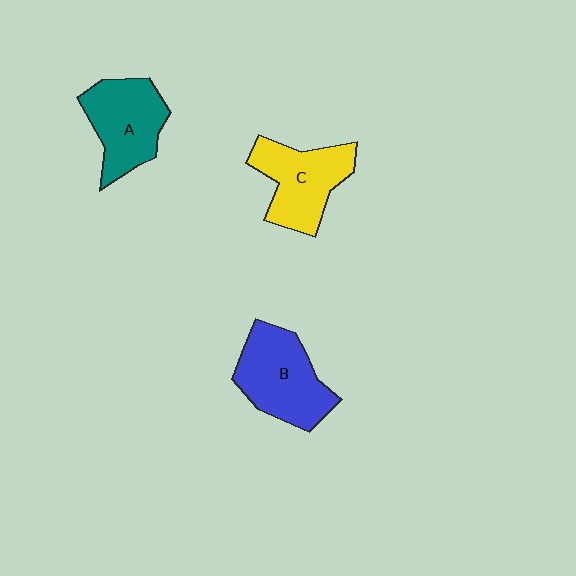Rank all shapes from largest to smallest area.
From largest to smallest: B (blue), C (yellow), A (teal).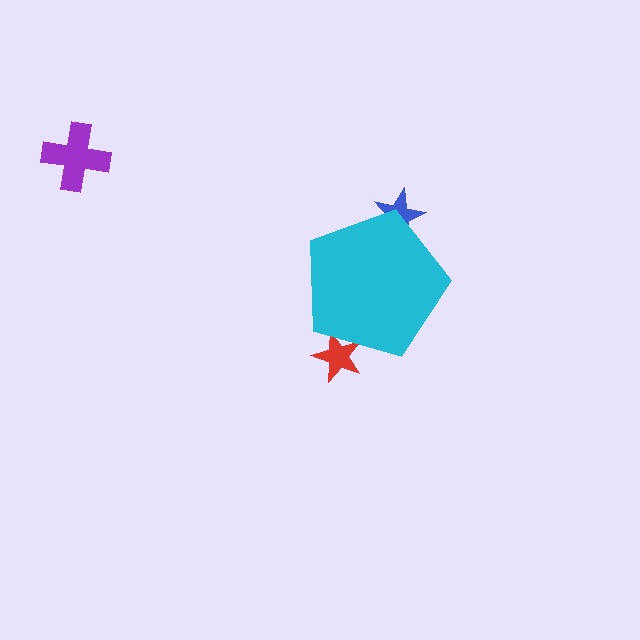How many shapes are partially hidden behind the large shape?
2 shapes are partially hidden.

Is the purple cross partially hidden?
No, the purple cross is fully visible.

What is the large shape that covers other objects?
A cyan pentagon.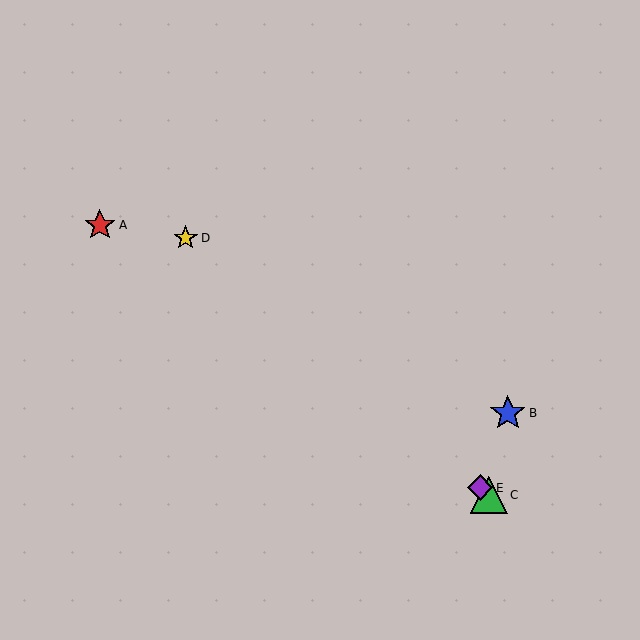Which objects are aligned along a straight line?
Objects C, D, E are aligned along a straight line.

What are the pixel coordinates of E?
Object E is at (480, 488).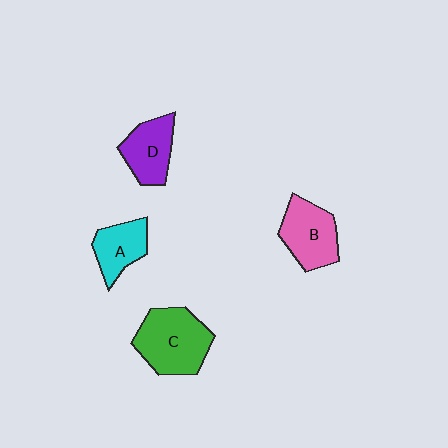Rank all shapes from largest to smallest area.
From largest to smallest: C (green), B (pink), D (purple), A (cyan).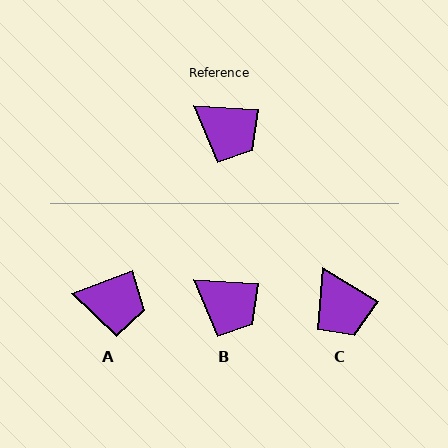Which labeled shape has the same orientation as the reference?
B.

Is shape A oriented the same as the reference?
No, it is off by about 24 degrees.